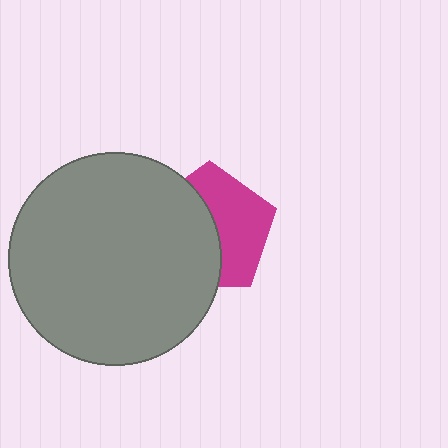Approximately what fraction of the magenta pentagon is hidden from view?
Roughly 51% of the magenta pentagon is hidden behind the gray circle.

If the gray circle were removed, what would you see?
You would see the complete magenta pentagon.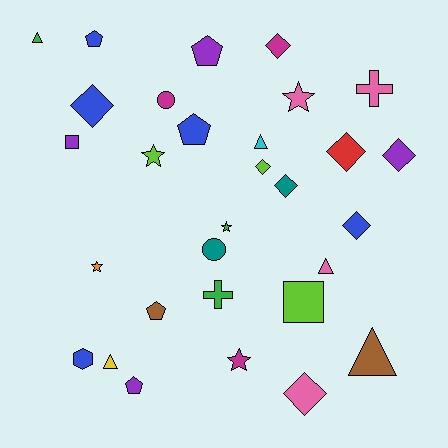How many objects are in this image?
There are 30 objects.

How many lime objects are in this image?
There are 3 lime objects.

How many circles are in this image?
There are 2 circles.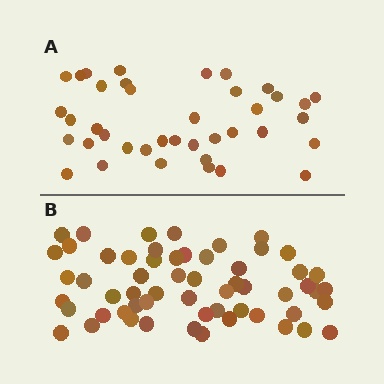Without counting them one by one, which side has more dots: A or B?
Region B (the bottom region) has more dots.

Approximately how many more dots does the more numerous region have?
Region B has approximately 20 more dots than region A.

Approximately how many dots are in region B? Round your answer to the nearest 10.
About 60 dots. (The exact count is 58, which rounds to 60.)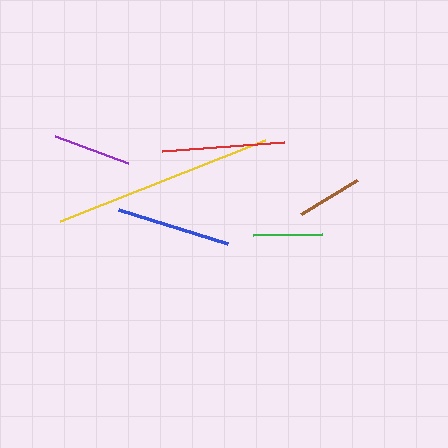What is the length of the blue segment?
The blue segment is approximately 114 pixels long.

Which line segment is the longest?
The yellow line is the longest at approximately 221 pixels.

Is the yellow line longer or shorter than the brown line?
The yellow line is longer than the brown line.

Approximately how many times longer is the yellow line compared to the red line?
The yellow line is approximately 1.8 times the length of the red line.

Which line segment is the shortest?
The brown line is the shortest at approximately 66 pixels.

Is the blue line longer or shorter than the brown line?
The blue line is longer than the brown line.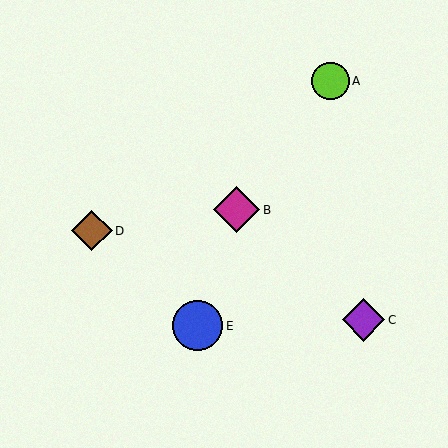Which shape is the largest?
The blue circle (labeled E) is the largest.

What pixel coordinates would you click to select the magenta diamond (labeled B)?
Click at (237, 210) to select the magenta diamond B.